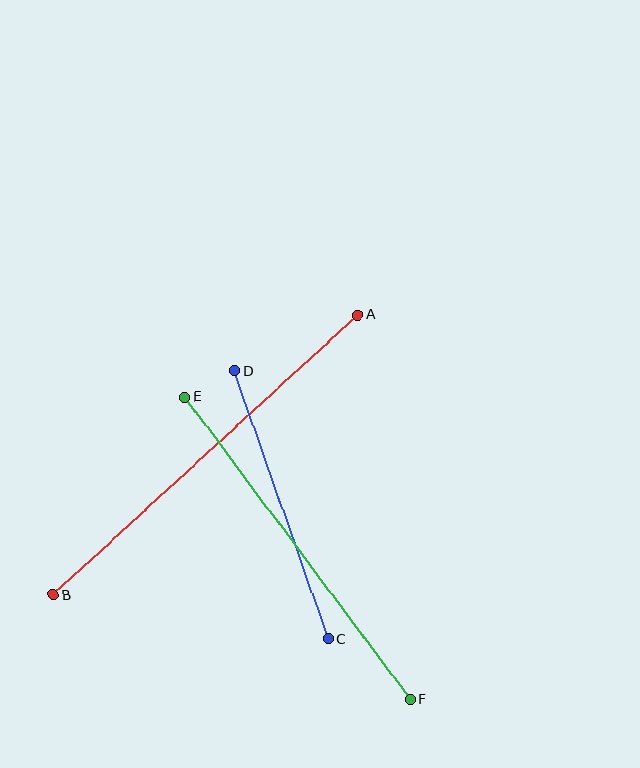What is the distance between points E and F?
The distance is approximately 377 pixels.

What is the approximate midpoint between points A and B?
The midpoint is at approximately (205, 455) pixels.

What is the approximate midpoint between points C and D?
The midpoint is at approximately (281, 505) pixels.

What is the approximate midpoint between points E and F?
The midpoint is at approximately (298, 548) pixels.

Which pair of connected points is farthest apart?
Points A and B are farthest apart.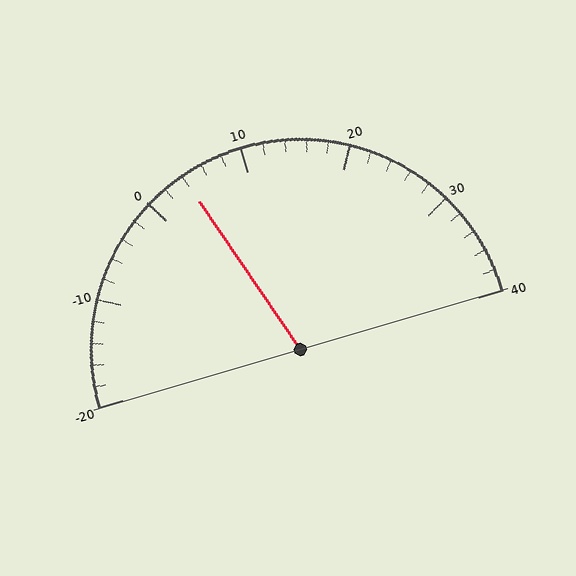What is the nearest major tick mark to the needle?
The nearest major tick mark is 0.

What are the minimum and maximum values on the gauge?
The gauge ranges from -20 to 40.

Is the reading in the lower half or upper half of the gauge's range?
The reading is in the lower half of the range (-20 to 40).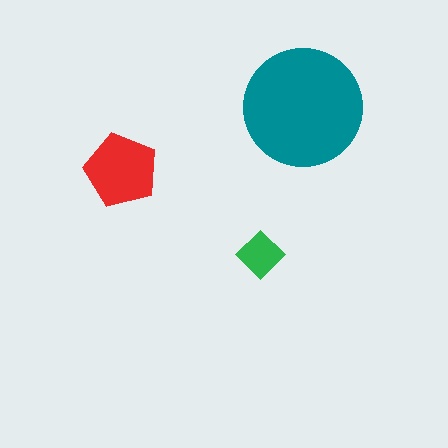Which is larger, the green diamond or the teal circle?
The teal circle.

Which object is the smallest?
The green diamond.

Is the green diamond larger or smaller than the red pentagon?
Smaller.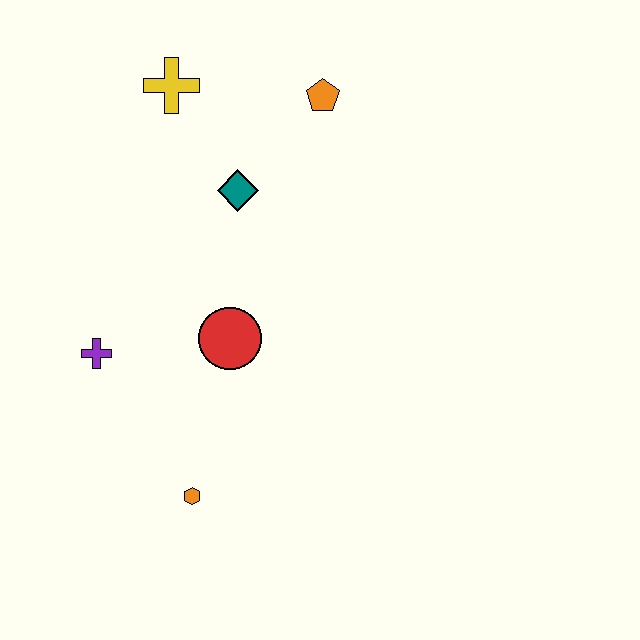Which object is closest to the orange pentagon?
The teal diamond is closest to the orange pentagon.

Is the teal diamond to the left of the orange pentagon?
Yes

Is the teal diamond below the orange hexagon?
No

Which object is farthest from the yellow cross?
The orange hexagon is farthest from the yellow cross.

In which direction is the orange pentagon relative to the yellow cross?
The orange pentagon is to the right of the yellow cross.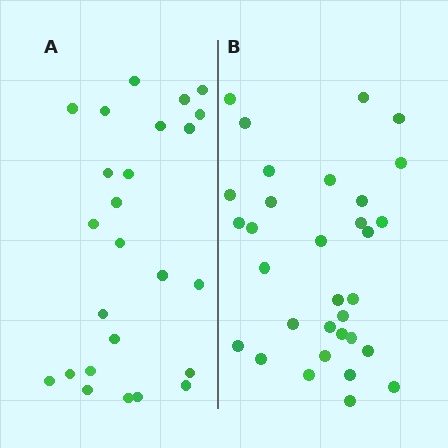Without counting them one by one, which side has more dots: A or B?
Region B (the right region) has more dots.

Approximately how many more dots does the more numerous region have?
Region B has roughly 8 or so more dots than region A.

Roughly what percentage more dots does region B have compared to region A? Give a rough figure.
About 30% more.